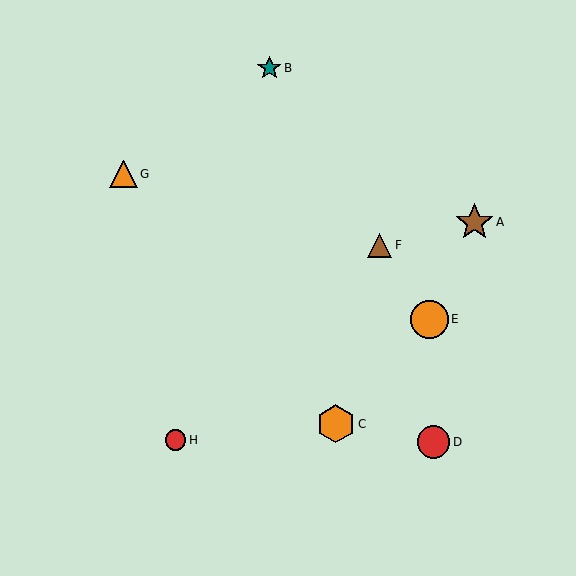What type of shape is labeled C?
Shape C is an orange hexagon.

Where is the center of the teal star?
The center of the teal star is at (269, 68).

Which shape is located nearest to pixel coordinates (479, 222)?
The brown star (labeled A) at (474, 222) is nearest to that location.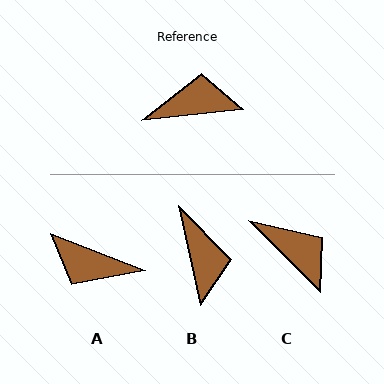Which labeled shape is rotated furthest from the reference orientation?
A, about 153 degrees away.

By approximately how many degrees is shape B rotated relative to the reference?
Approximately 84 degrees clockwise.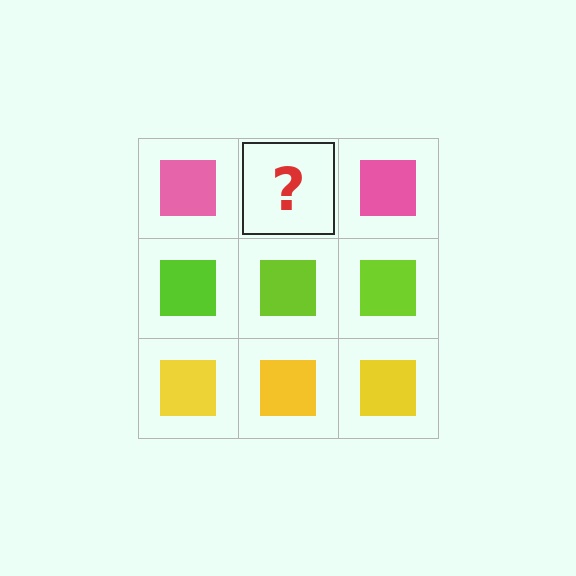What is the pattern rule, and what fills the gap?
The rule is that each row has a consistent color. The gap should be filled with a pink square.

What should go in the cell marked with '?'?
The missing cell should contain a pink square.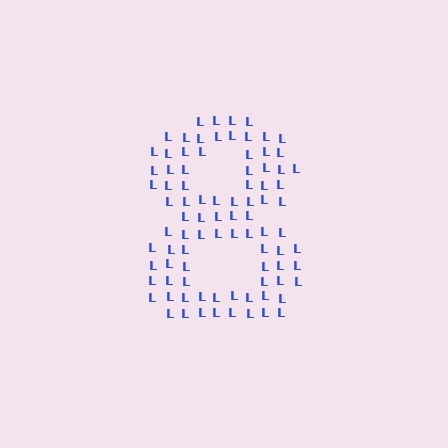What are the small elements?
The small elements are letter L's.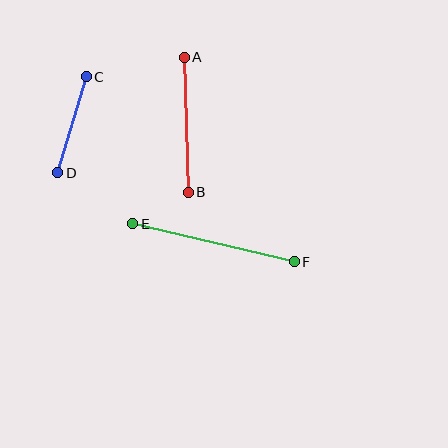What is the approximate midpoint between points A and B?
The midpoint is at approximately (186, 125) pixels.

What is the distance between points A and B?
The distance is approximately 135 pixels.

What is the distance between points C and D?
The distance is approximately 100 pixels.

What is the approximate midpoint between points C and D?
The midpoint is at approximately (72, 125) pixels.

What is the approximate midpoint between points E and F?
The midpoint is at approximately (213, 243) pixels.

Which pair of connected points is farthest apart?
Points E and F are farthest apart.